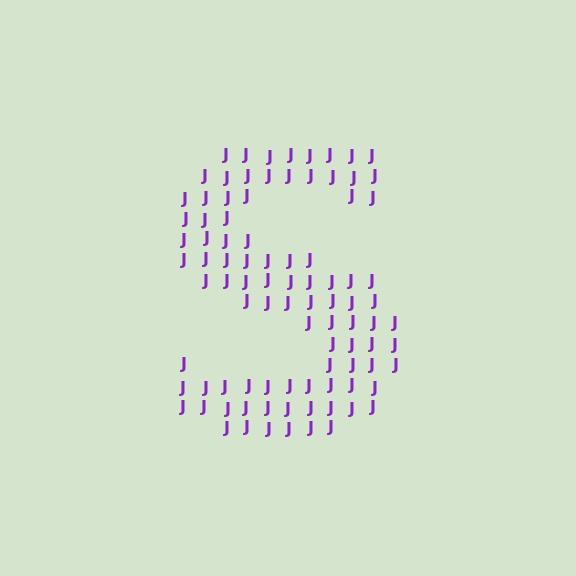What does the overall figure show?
The overall figure shows the letter S.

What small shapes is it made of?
It is made of small letter J's.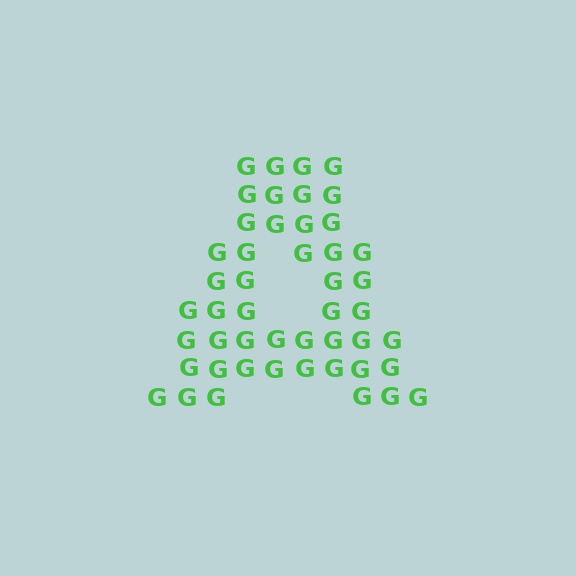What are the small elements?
The small elements are letter G's.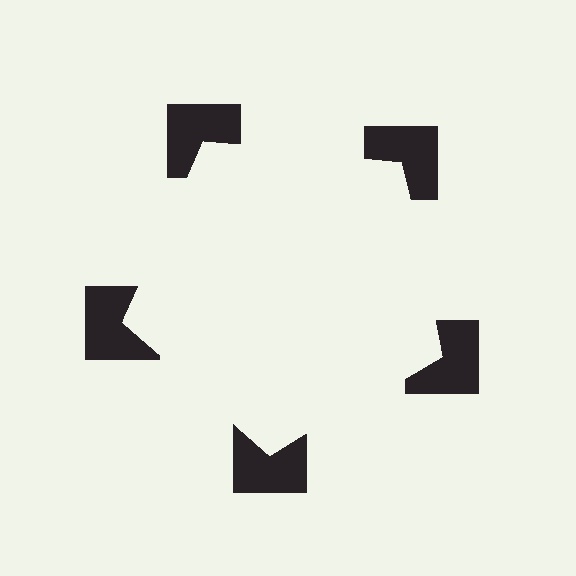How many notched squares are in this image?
There are 5 — one at each vertex of the illusory pentagon.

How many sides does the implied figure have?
5 sides.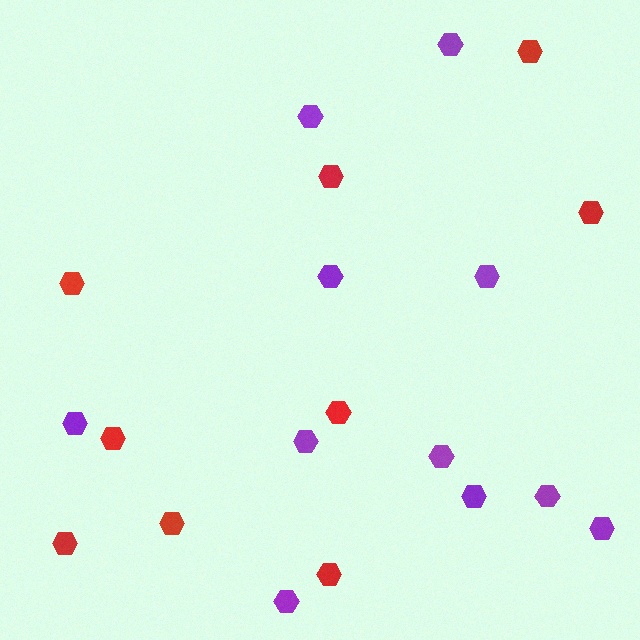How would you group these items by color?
There are 2 groups: one group of red hexagons (9) and one group of purple hexagons (11).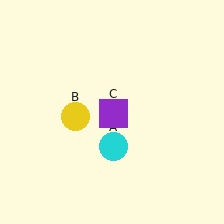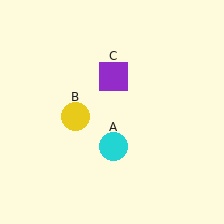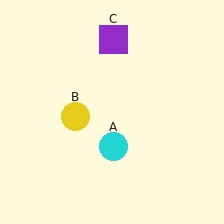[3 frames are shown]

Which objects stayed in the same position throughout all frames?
Cyan circle (object A) and yellow circle (object B) remained stationary.